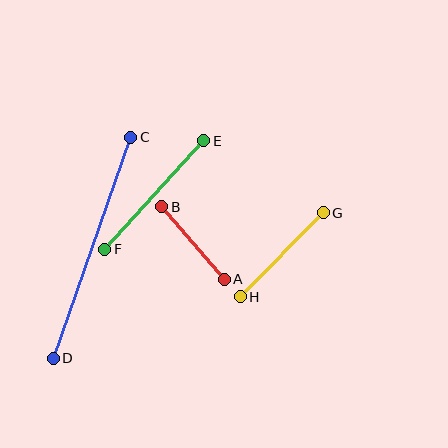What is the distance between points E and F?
The distance is approximately 147 pixels.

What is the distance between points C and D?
The distance is approximately 234 pixels.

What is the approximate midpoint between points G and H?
The midpoint is at approximately (282, 255) pixels.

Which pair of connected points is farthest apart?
Points C and D are farthest apart.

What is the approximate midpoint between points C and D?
The midpoint is at approximately (92, 248) pixels.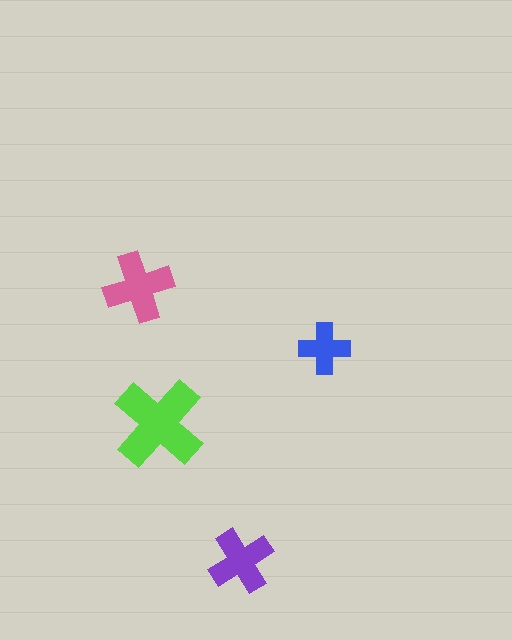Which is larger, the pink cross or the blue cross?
The pink one.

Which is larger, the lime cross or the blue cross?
The lime one.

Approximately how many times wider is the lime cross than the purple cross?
About 1.5 times wider.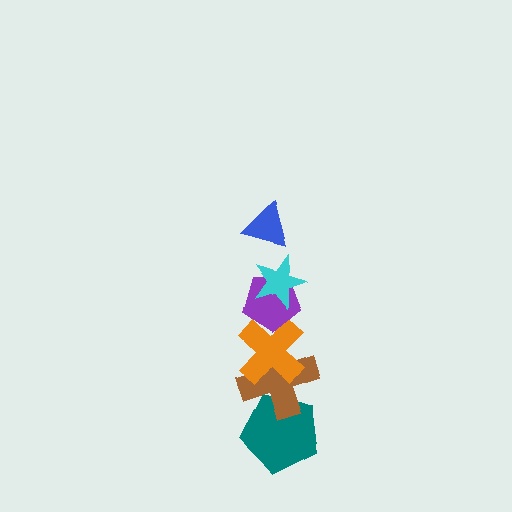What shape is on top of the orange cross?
The purple pentagon is on top of the orange cross.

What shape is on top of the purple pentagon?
The cyan star is on top of the purple pentagon.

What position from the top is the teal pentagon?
The teal pentagon is 6th from the top.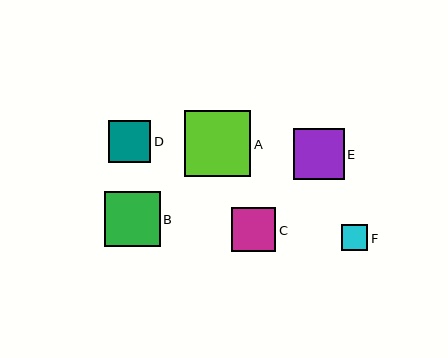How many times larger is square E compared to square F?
Square E is approximately 1.9 times the size of square F.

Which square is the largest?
Square A is the largest with a size of approximately 66 pixels.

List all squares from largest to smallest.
From largest to smallest: A, B, E, C, D, F.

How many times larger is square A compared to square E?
Square A is approximately 1.3 times the size of square E.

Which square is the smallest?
Square F is the smallest with a size of approximately 26 pixels.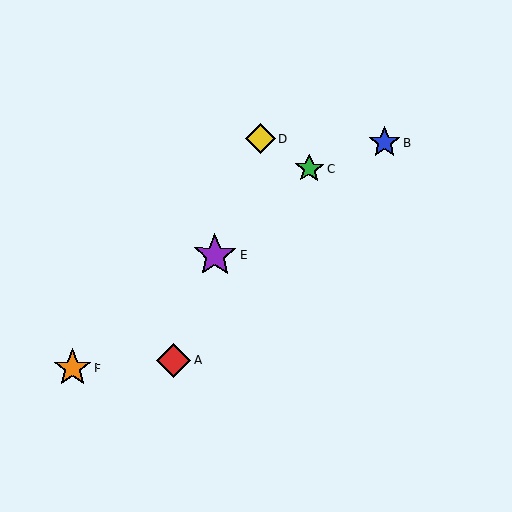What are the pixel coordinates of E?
Object E is at (215, 255).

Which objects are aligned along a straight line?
Objects A, D, E are aligned along a straight line.